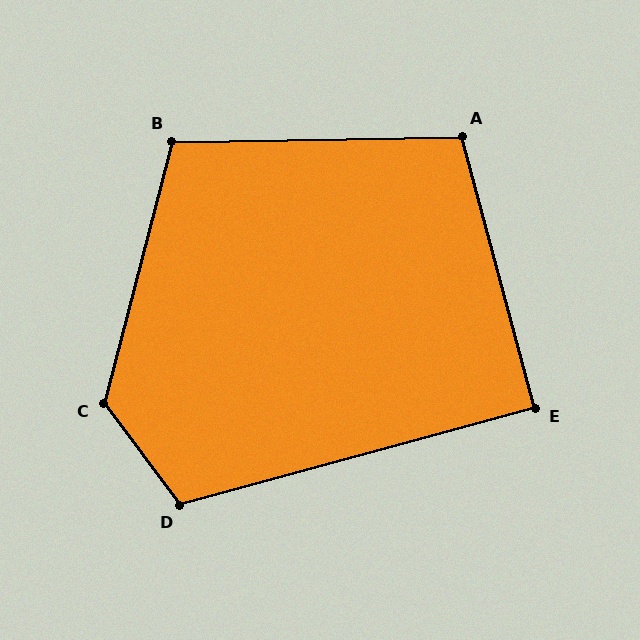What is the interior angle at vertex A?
Approximately 104 degrees (obtuse).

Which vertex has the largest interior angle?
C, at approximately 128 degrees.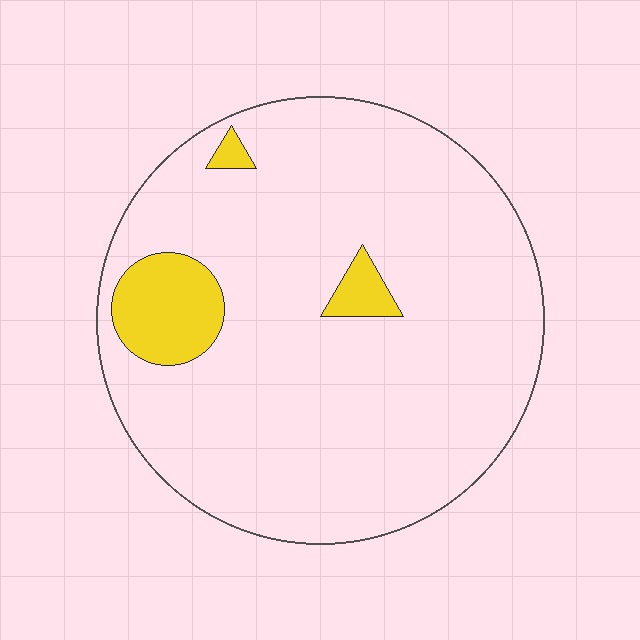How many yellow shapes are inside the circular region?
3.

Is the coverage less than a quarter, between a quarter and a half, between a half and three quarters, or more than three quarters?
Less than a quarter.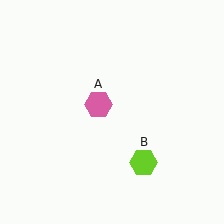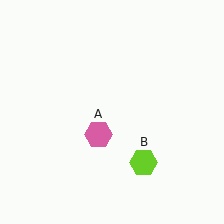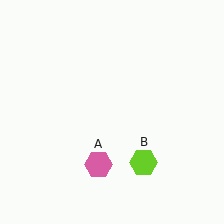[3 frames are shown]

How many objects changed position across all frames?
1 object changed position: pink hexagon (object A).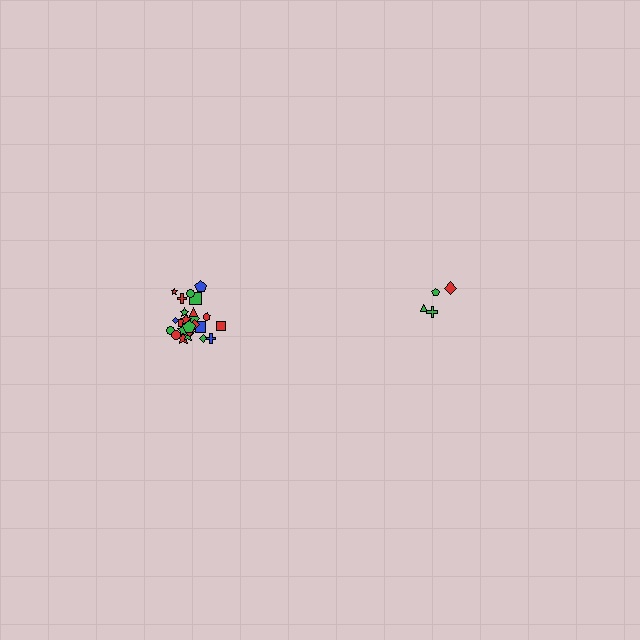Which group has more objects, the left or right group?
The left group.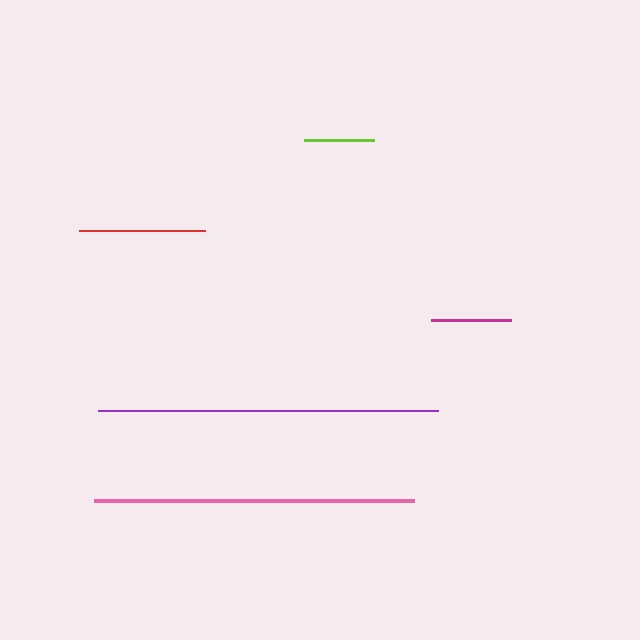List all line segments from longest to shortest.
From longest to shortest: purple, pink, red, magenta, lime.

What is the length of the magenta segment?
The magenta segment is approximately 80 pixels long.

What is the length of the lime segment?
The lime segment is approximately 70 pixels long.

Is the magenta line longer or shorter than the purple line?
The purple line is longer than the magenta line.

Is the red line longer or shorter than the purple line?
The purple line is longer than the red line.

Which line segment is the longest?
The purple line is the longest at approximately 340 pixels.